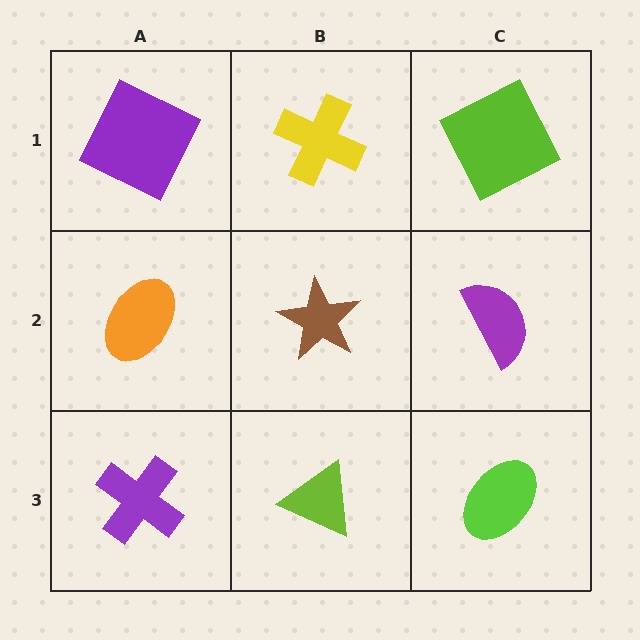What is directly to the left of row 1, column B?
A purple square.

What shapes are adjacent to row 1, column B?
A brown star (row 2, column B), a purple square (row 1, column A), a lime square (row 1, column C).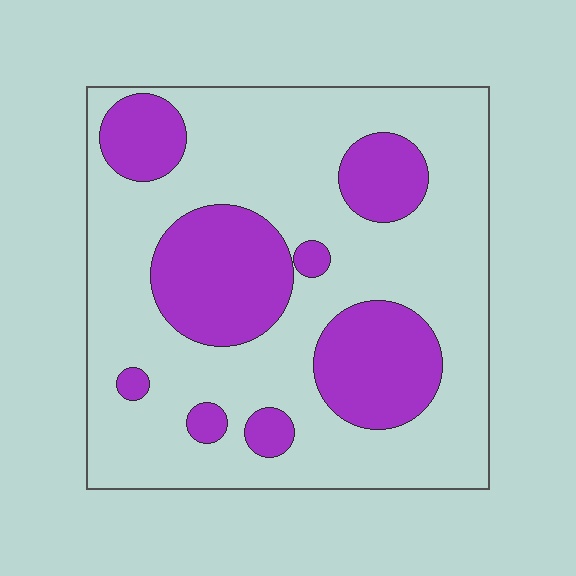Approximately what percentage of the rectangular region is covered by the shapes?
Approximately 30%.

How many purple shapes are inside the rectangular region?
8.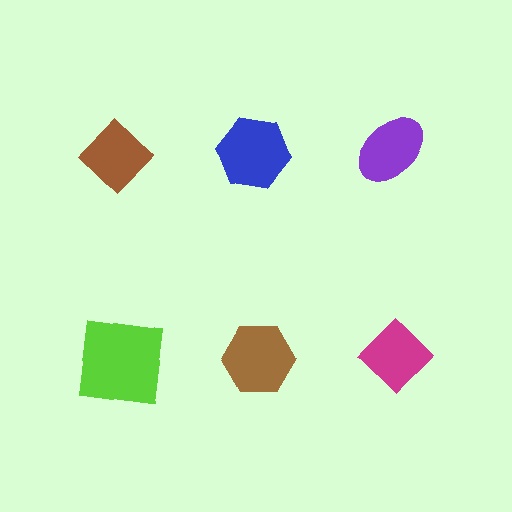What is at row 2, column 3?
A magenta diamond.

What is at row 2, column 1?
A lime square.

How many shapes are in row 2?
3 shapes.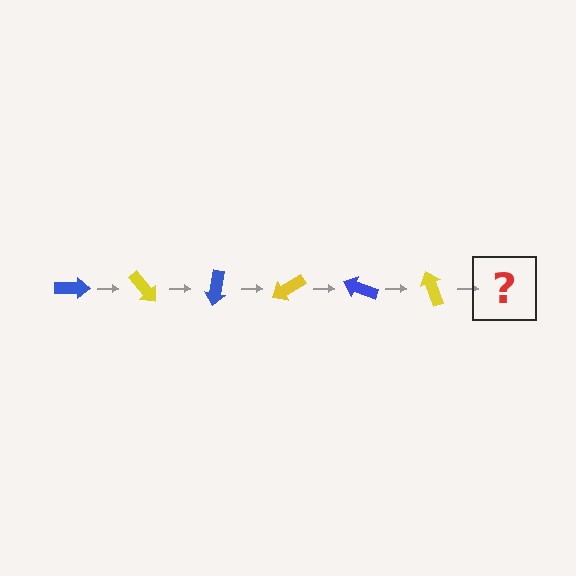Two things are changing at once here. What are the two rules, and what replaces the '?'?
The two rules are that it rotates 50 degrees each step and the color cycles through blue and yellow. The '?' should be a blue arrow, rotated 300 degrees from the start.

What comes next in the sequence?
The next element should be a blue arrow, rotated 300 degrees from the start.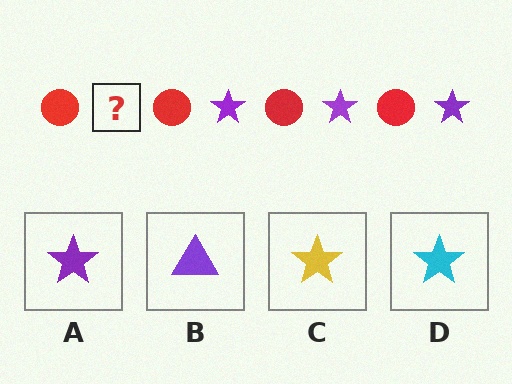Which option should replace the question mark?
Option A.